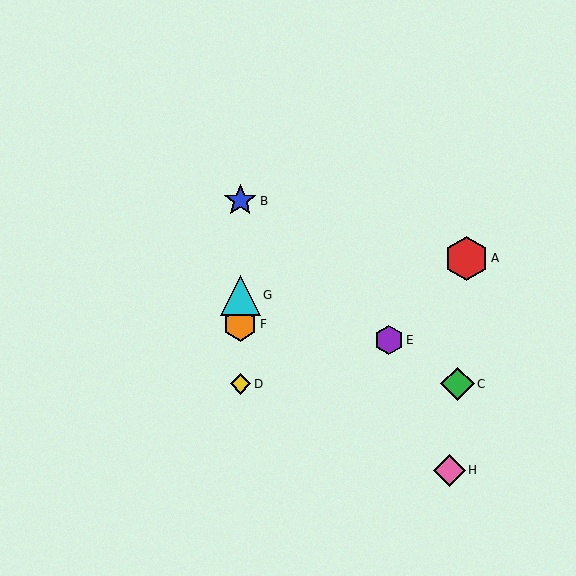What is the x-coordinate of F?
Object F is at x≈240.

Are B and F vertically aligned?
Yes, both are at x≈240.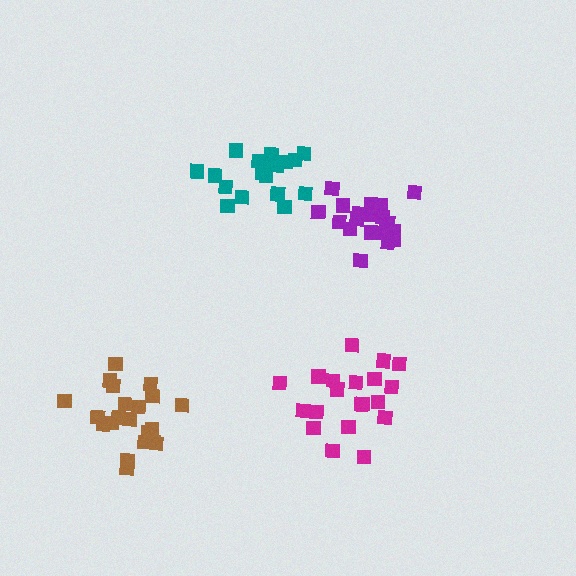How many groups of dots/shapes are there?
There are 4 groups.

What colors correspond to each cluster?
The clusters are colored: brown, magenta, teal, purple.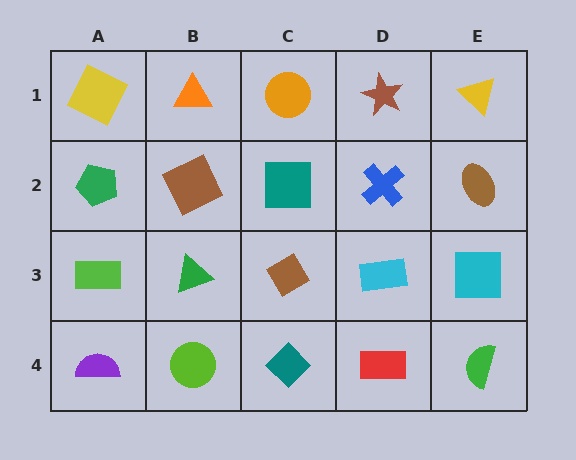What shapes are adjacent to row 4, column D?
A cyan rectangle (row 3, column D), a teal diamond (row 4, column C), a green semicircle (row 4, column E).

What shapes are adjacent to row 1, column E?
A brown ellipse (row 2, column E), a brown star (row 1, column D).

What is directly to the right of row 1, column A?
An orange triangle.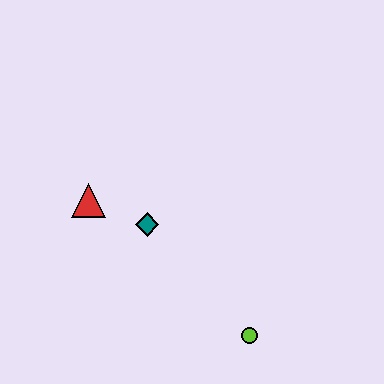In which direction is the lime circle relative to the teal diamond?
The lime circle is below the teal diamond.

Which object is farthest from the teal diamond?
The lime circle is farthest from the teal diamond.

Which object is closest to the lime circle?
The teal diamond is closest to the lime circle.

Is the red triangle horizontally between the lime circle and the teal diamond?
No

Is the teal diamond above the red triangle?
No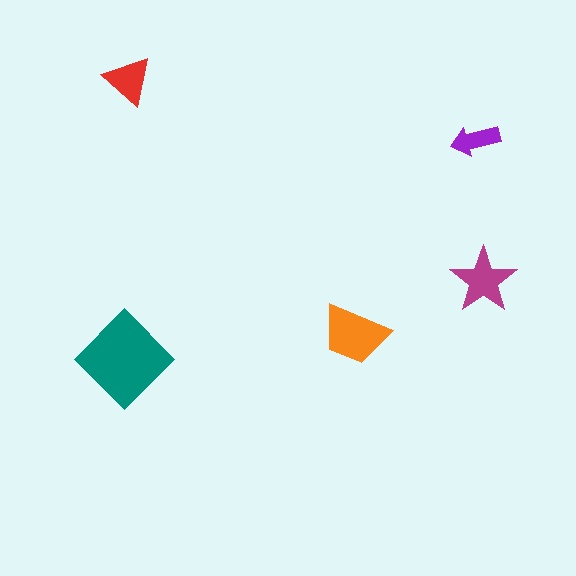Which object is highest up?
The red triangle is topmost.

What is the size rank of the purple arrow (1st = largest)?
5th.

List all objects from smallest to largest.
The purple arrow, the red triangle, the magenta star, the orange trapezoid, the teal diamond.